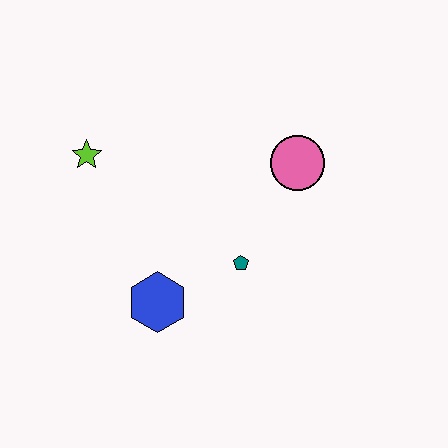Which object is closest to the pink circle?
The teal pentagon is closest to the pink circle.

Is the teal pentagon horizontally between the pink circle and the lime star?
Yes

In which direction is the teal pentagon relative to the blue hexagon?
The teal pentagon is to the right of the blue hexagon.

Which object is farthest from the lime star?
The pink circle is farthest from the lime star.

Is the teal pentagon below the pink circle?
Yes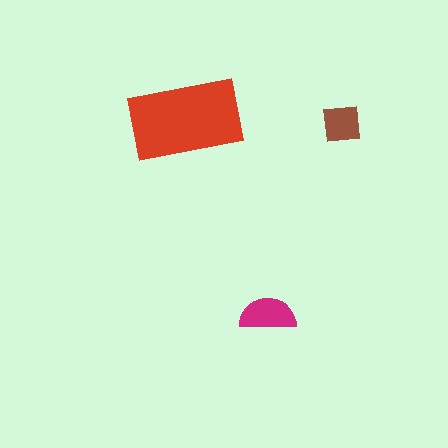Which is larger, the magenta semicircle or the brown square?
The magenta semicircle.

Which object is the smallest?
The brown square.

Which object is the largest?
The red rectangle.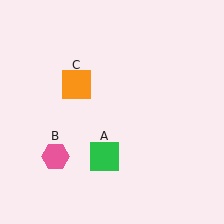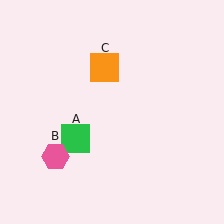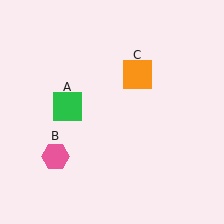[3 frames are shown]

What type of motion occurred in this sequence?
The green square (object A), orange square (object C) rotated clockwise around the center of the scene.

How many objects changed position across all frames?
2 objects changed position: green square (object A), orange square (object C).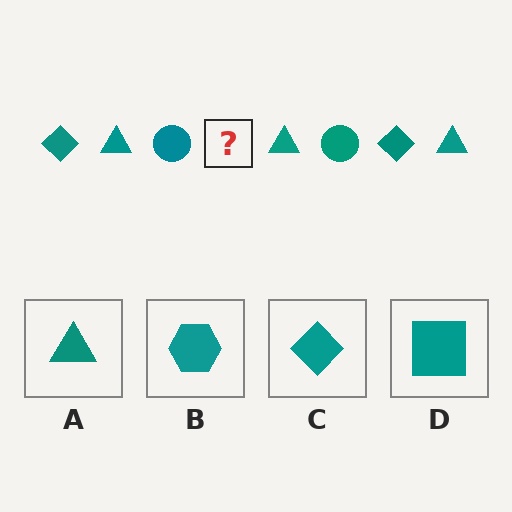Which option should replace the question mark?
Option C.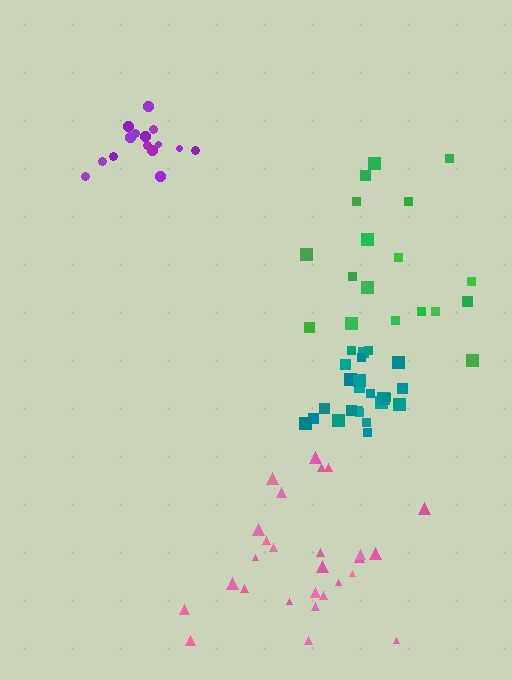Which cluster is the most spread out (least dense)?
Pink.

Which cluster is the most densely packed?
Teal.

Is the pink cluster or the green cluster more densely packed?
Green.